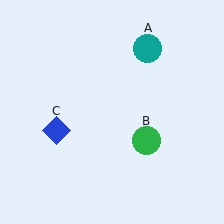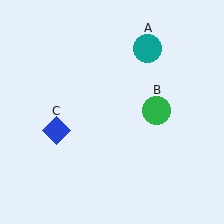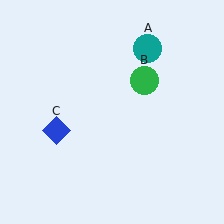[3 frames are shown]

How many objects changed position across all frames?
1 object changed position: green circle (object B).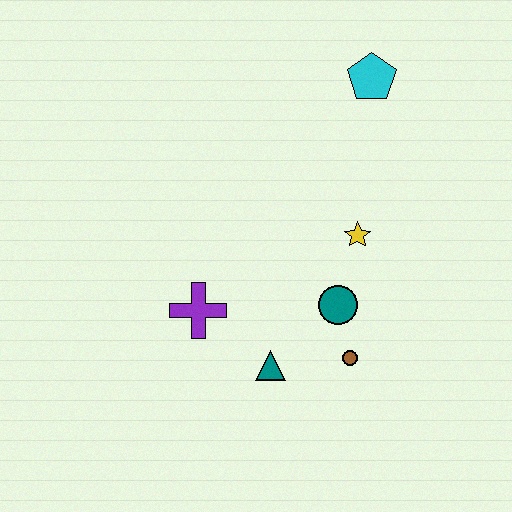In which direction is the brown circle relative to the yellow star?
The brown circle is below the yellow star.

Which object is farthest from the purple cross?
The cyan pentagon is farthest from the purple cross.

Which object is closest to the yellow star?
The teal circle is closest to the yellow star.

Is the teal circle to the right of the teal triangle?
Yes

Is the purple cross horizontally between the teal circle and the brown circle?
No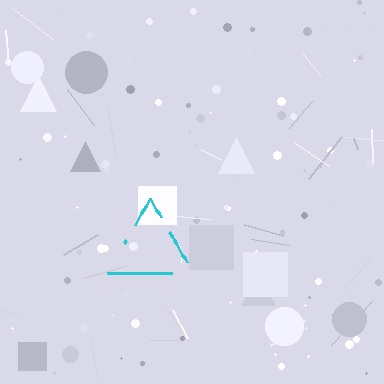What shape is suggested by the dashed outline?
The dashed outline suggests a triangle.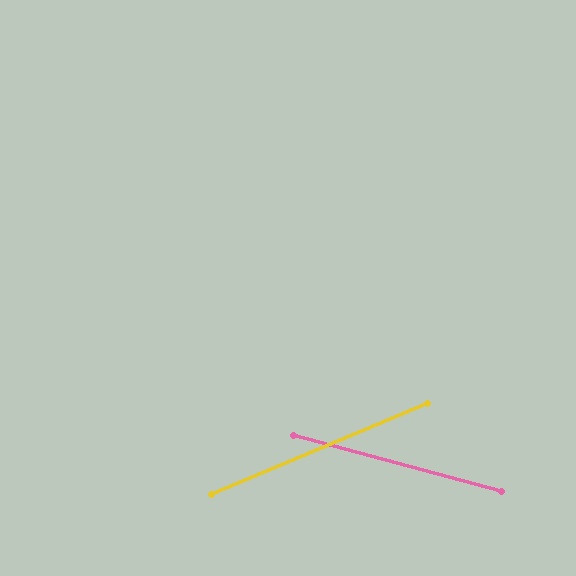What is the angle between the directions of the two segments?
Approximately 38 degrees.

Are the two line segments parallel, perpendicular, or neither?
Neither parallel nor perpendicular — they differ by about 38°.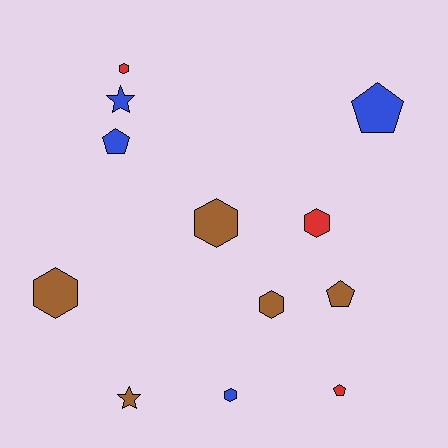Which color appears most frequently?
Brown, with 5 objects.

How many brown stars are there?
There is 1 brown star.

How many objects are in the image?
There are 12 objects.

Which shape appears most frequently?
Hexagon, with 6 objects.